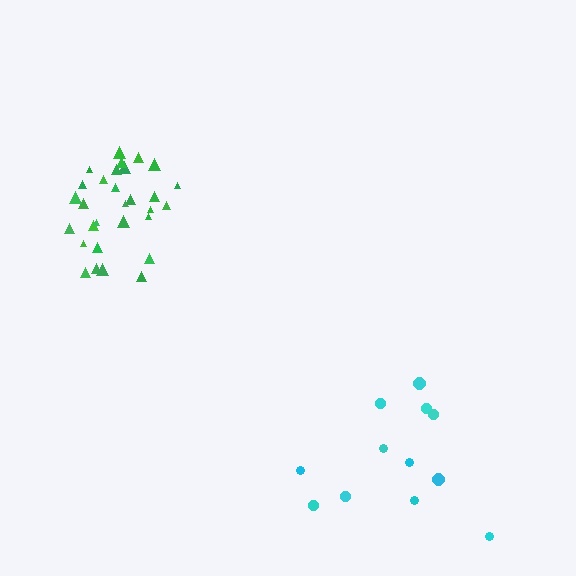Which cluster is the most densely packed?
Green.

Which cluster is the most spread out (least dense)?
Cyan.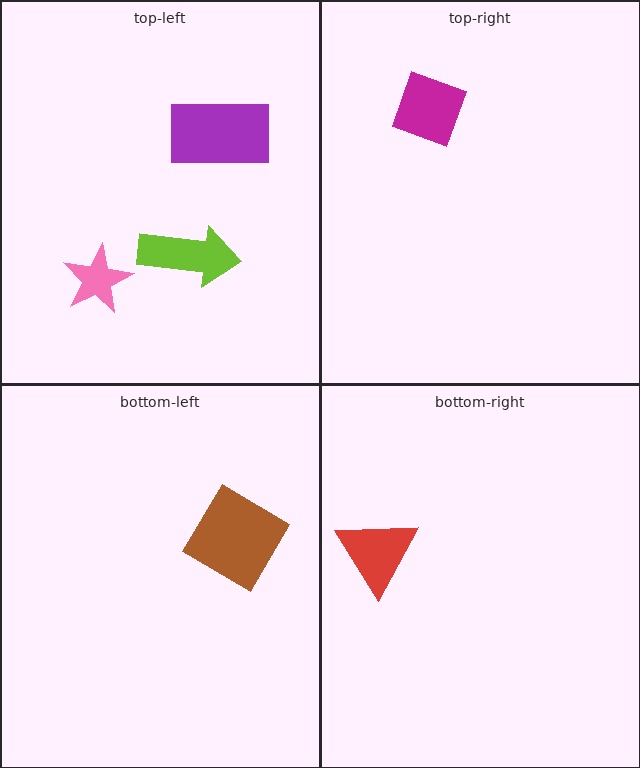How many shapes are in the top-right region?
1.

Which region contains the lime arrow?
The top-left region.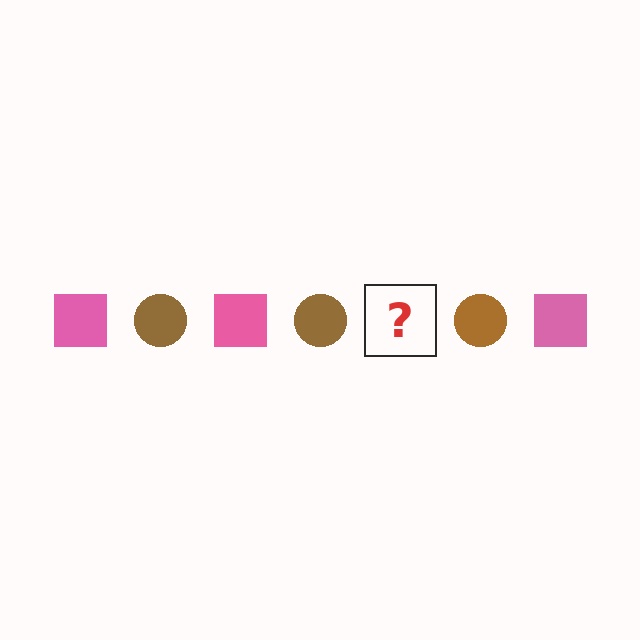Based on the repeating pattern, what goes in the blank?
The blank should be a pink square.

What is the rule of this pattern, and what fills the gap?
The rule is that the pattern alternates between pink square and brown circle. The gap should be filled with a pink square.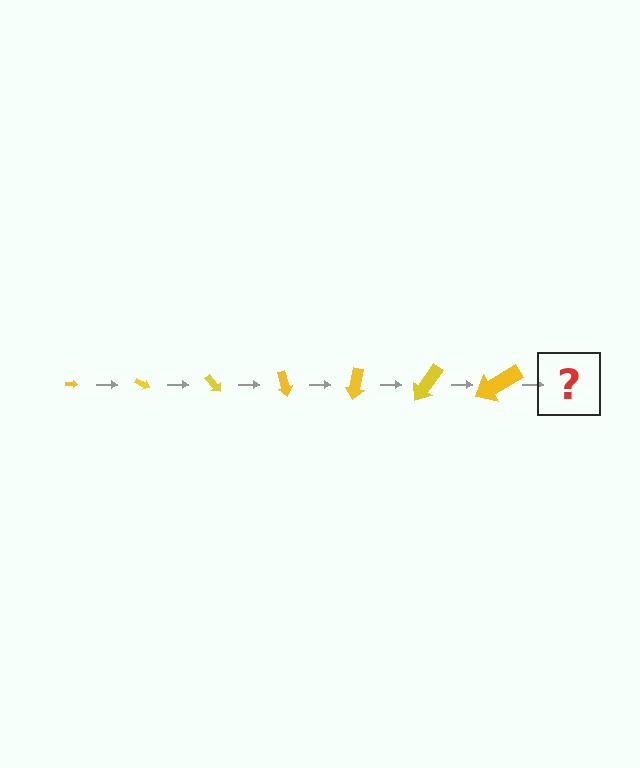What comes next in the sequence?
The next element should be an arrow, larger than the previous one and rotated 175 degrees from the start.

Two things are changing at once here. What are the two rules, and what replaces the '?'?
The two rules are that the arrow grows larger each step and it rotates 25 degrees each step. The '?' should be an arrow, larger than the previous one and rotated 175 degrees from the start.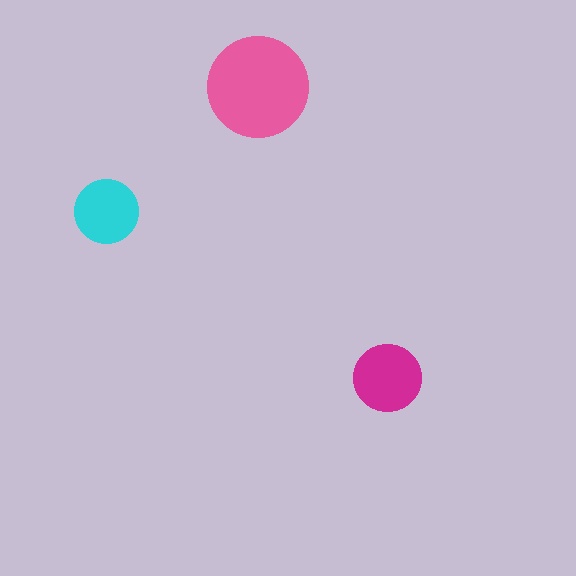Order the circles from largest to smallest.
the pink one, the magenta one, the cyan one.